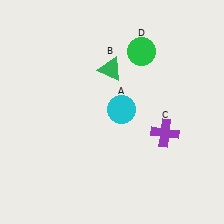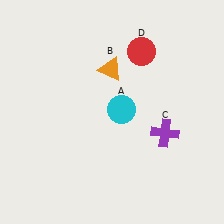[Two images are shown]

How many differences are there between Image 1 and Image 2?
There are 2 differences between the two images.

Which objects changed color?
B changed from green to orange. D changed from green to red.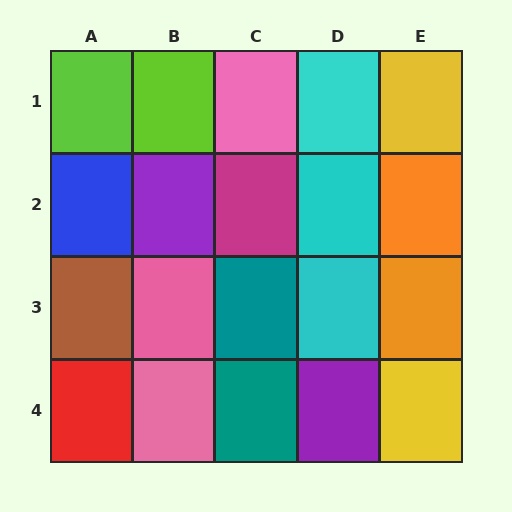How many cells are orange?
2 cells are orange.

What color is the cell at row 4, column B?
Pink.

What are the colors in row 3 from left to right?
Brown, pink, teal, cyan, orange.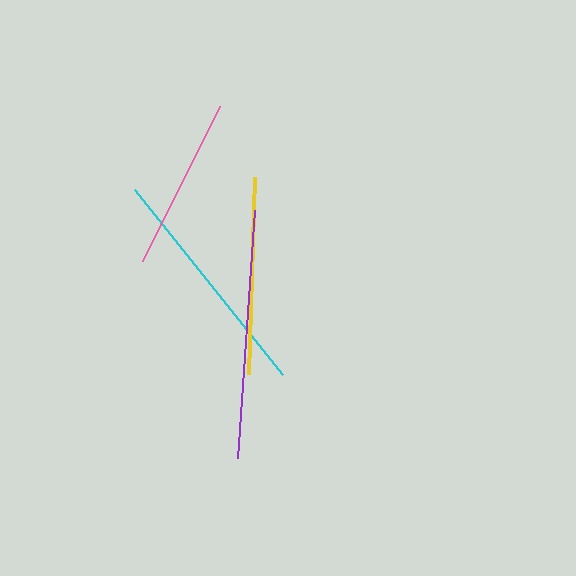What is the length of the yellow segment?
The yellow segment is approximately 197 pixels long.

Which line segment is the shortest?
The pink line is the shortest at approximately 173 pixels.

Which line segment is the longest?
The purple line is the longest at approximately 249 pixels.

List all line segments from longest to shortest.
From longest to shortest: purple, cyan, yellow, pink.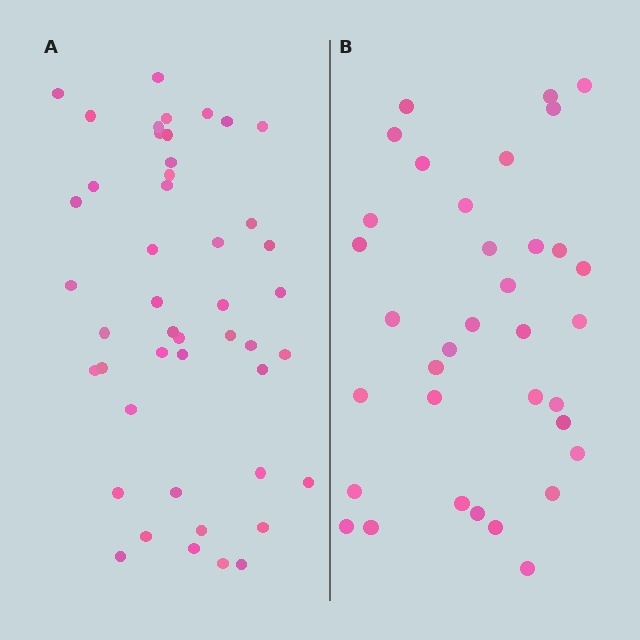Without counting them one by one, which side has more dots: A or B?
Region A (the left region) has more dots.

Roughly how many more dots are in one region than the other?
Region A has roughly 12 or so more dots than region B.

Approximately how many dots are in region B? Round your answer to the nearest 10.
About 40 dots. (The exact count is 35, which rounds to 40.)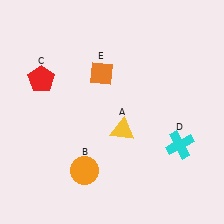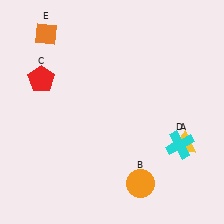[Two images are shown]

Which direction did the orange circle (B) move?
The orange circle (B) moved right.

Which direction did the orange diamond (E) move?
The orange diamond (E) moved left.